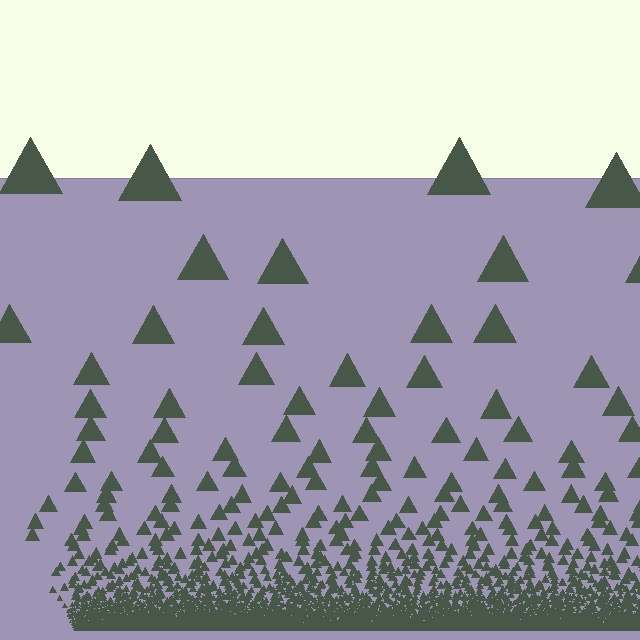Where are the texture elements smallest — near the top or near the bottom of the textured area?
Near the bottom.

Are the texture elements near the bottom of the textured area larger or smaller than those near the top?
Smaller. The gradient is inverted — elements near the bottom are smaller and denser.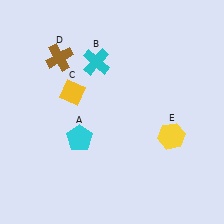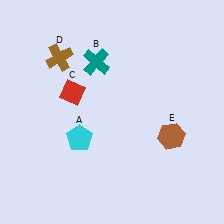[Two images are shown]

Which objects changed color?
B changed from cyan to teal. C changed from yellow to red. E changed from yellow to brown.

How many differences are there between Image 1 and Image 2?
There are 3 differences between the two images.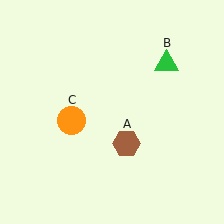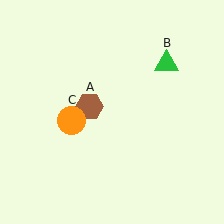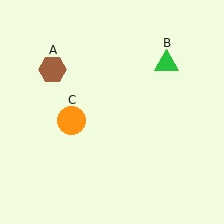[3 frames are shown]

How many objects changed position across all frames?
1 object changed position: brown hexagon (object A).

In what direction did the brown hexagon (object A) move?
The brown hexagon (object A) moved up and to the left.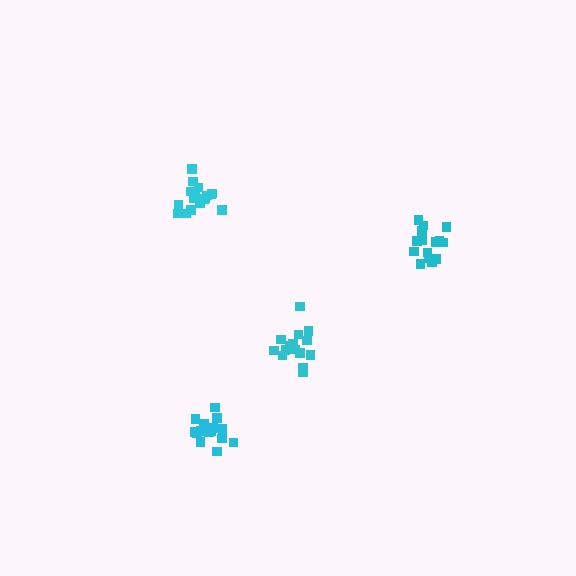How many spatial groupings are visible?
There are 4 spatial groupings.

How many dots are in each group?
Group 1: 15 dots, Group 2: 17 dots, Group 3: 16 dots, Group 4: 16 dots (64 total).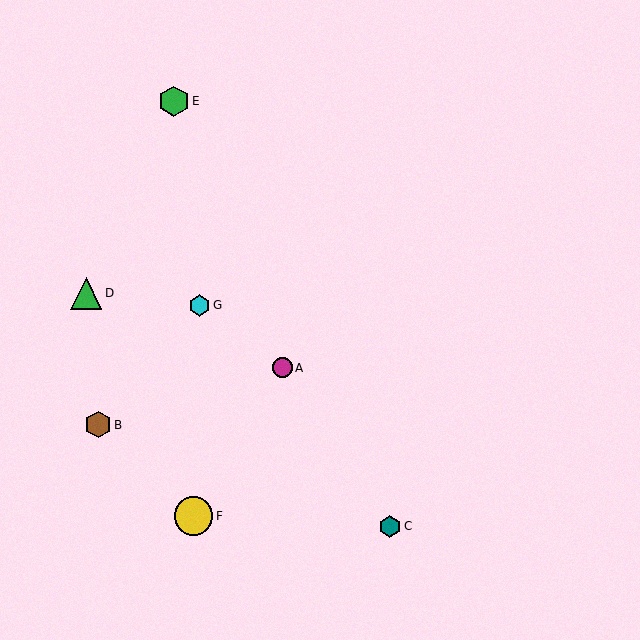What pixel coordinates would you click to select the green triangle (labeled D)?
Click at (86, 293) to select the green triangle D.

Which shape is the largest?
The yellow circle (labeled F) is the largest.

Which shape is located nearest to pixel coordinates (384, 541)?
The teal hexagon (labeled C) at (390, 526) is nearest to that location.